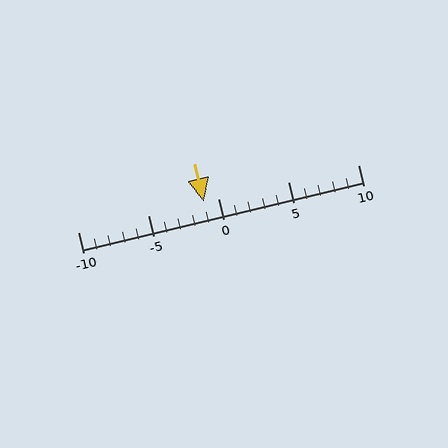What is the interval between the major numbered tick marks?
The major tick marks are spaced 5 units apart.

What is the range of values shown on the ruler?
The ruler shows values from -10 to 10.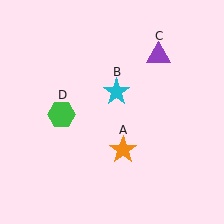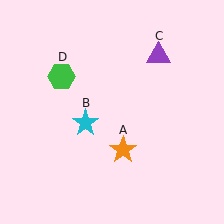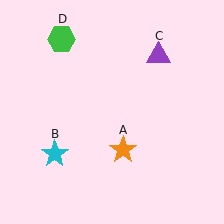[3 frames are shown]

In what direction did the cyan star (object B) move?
The cyan star (object B) moved down and to the left.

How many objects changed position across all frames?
2 objects changed position: cyan star (object B), green hexagon (object D).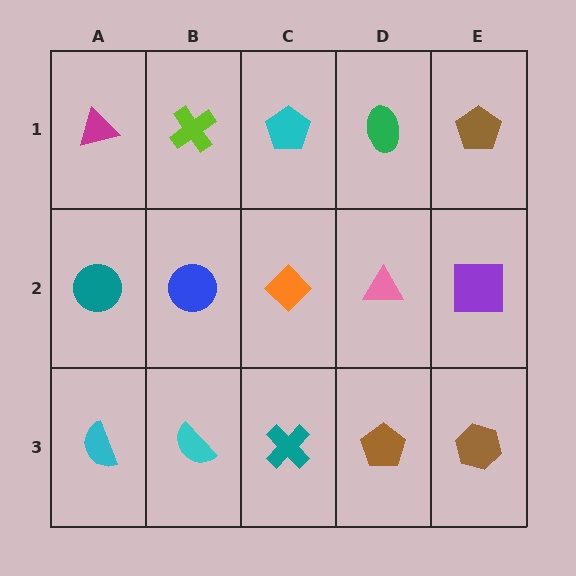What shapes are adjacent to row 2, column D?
A green ellipse (row 1, column D), a brown pentagon (row 3, column D), an orange diamond (row 2, column C), a purple square (row 2, column E).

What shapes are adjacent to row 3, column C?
An orange diamond (row 2, column C), a cyan semicircle (row 3, column B), a brown pentagon (row 3, column D).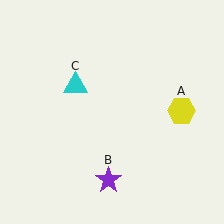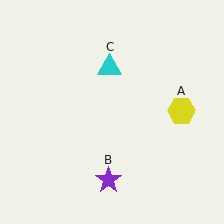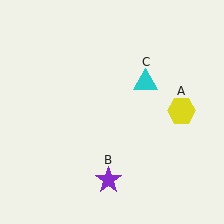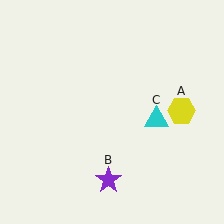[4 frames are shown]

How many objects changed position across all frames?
1 object changed position: cyan triangle (object C).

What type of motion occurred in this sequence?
The cyan triangle (object C) rotated clockwise around the center of the scene.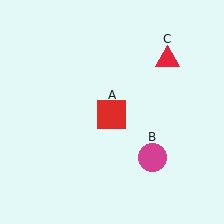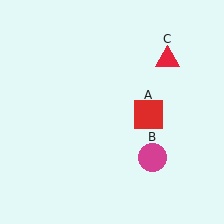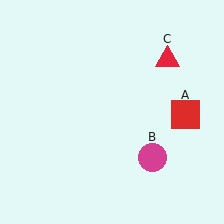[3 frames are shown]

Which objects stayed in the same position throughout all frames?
Magenta circle (object B) and red triangle (object C) remained stationary.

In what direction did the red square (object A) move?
The red square (object A) moved right.